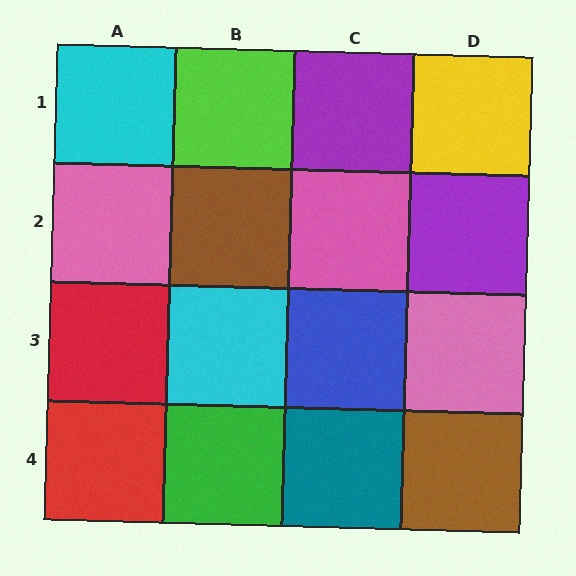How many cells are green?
1 cell is green.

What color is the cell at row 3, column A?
Red.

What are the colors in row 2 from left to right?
Pink, brown, pink, purple.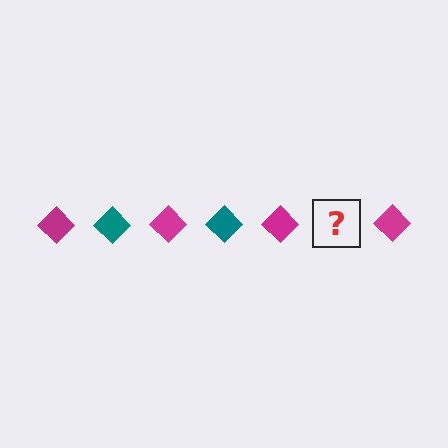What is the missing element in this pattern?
The missing element is a teal diamond.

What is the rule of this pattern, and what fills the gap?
The rule is that the pattern cycles through magenta, teal diamonds. The gap should be filled with a teal diamond.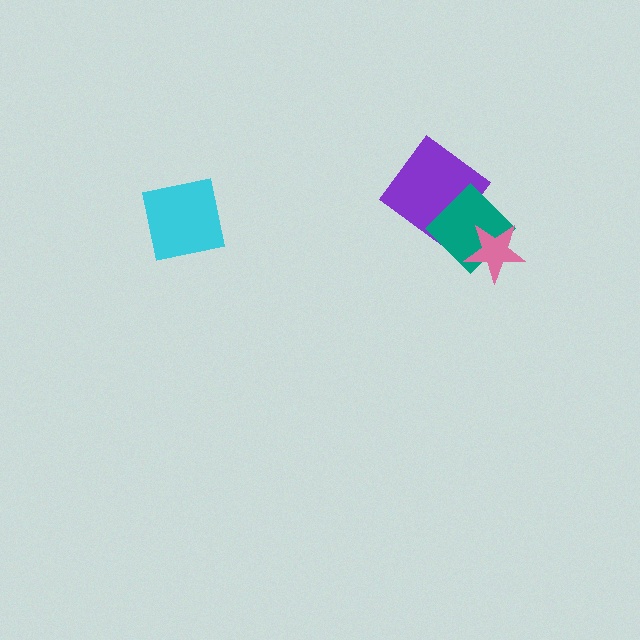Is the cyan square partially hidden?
No, no other shape covers it.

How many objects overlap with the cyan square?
0 objects overlap with the cyan square.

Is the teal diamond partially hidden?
Yes, it is partially covered by another shape.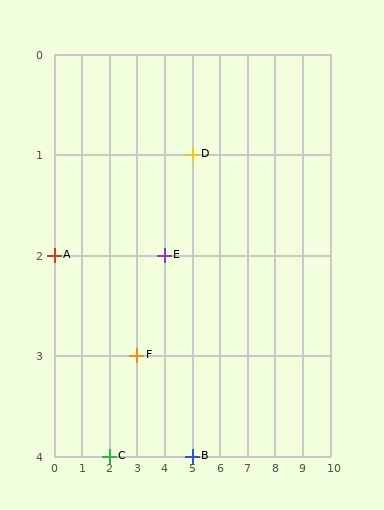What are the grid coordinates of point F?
Point F is at grid coordinates (3, 3).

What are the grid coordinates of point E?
Point E is at grid coordinates (4, 2).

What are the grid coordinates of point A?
Point A is at grid coordinates (0, 2).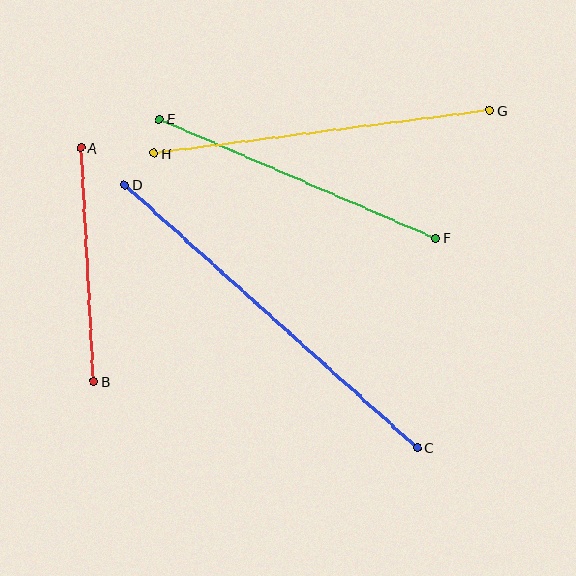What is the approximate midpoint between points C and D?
The midpoint is at approximately (271, 316) pixels.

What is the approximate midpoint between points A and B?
The midpoint is at approximately (87, 265) pixels.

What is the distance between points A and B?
The distance is approximately 233 pixels.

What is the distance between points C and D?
The distance is approximately 393 pixels.